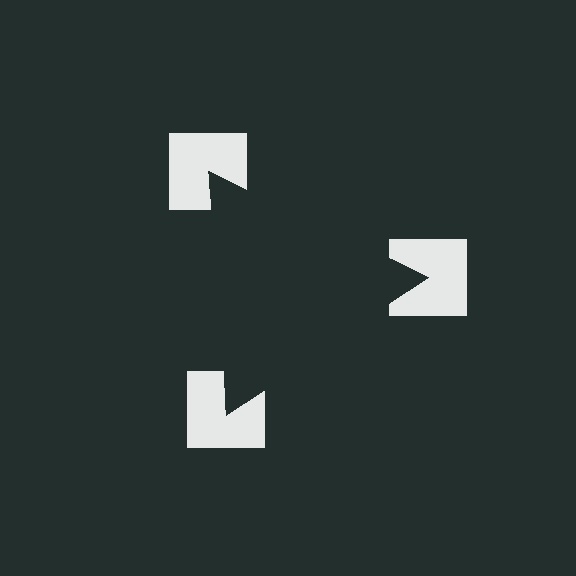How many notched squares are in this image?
There are 3 — one at each vertex of the illusory triangle.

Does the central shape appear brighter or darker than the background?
It typically appears slightly darker than the background, even though no actual brightness change is drawn.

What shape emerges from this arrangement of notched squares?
An illusory triangle — its edges are inferred from the aligned wedge cuts in the notched squares, not physically drawn.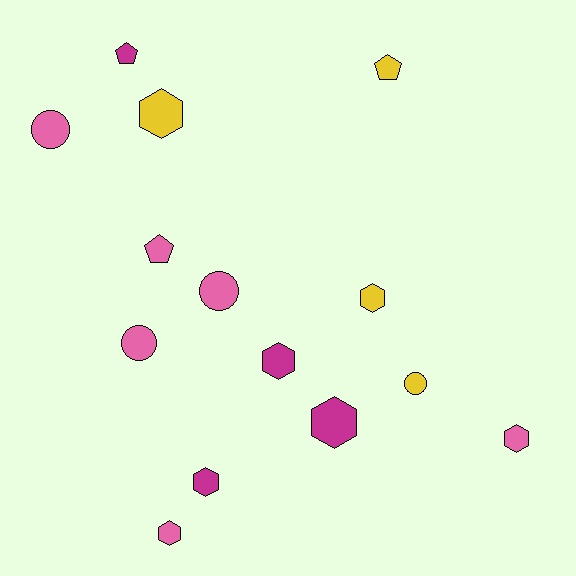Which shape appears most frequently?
Hexagon, with 7 objects.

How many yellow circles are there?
There is 1 yellow circle.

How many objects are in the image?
There are 14 objects.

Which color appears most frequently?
Pink, with 6 objects.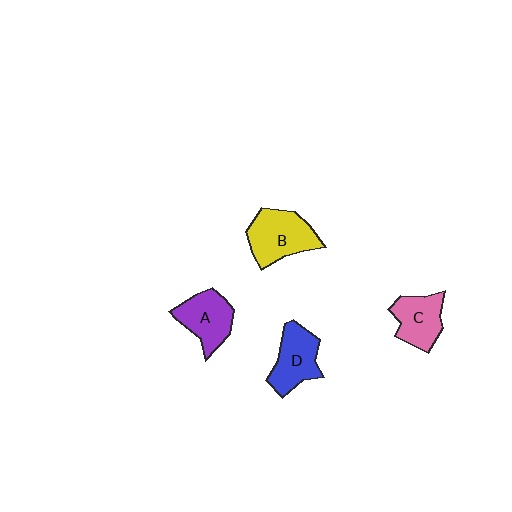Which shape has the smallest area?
Shape C (pink).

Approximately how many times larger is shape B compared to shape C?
Approximately 1.3 times.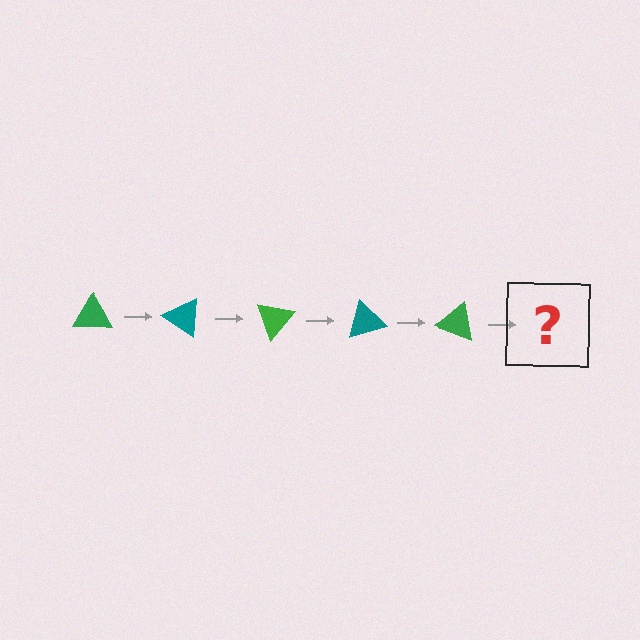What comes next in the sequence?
The next element should be a teal triangle, rotated 175 degrees from the start.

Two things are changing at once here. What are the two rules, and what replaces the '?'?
The two rules are that it rotates 35 degrees each step and the color cycles through green and teal. The '?' should be a teal triangle, rotated 175 degrees from the start.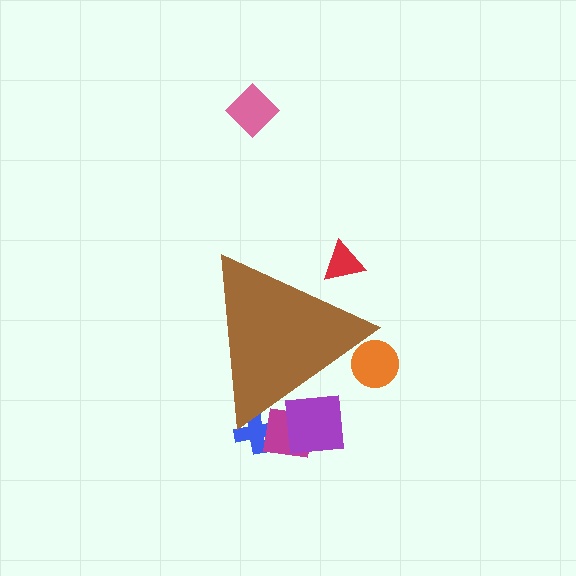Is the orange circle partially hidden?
Yes, the orange circle is partially hidden behind the brown triangle.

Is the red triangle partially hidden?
Yes, the red triangle is partially hidden behind the brown triangle.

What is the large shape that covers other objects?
A brown triangle.